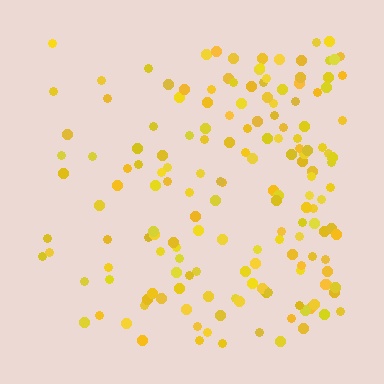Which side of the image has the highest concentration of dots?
The right.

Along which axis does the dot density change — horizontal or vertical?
Horizontal.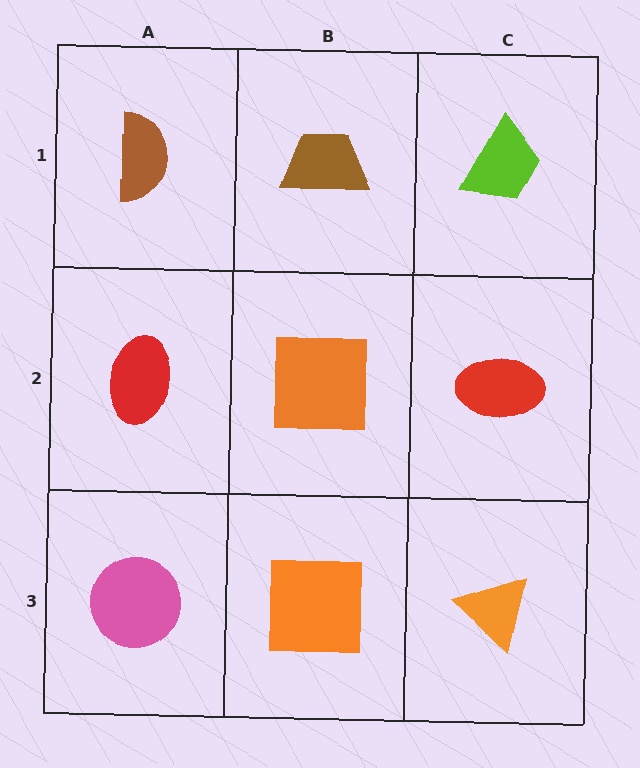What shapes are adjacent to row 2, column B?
A brown trapezoid (row 1, column B), an orange square (row 3, column B), a red ellipse (row 2, column A), a red ellipse (row 2, column C).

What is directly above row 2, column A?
A brown semicircle.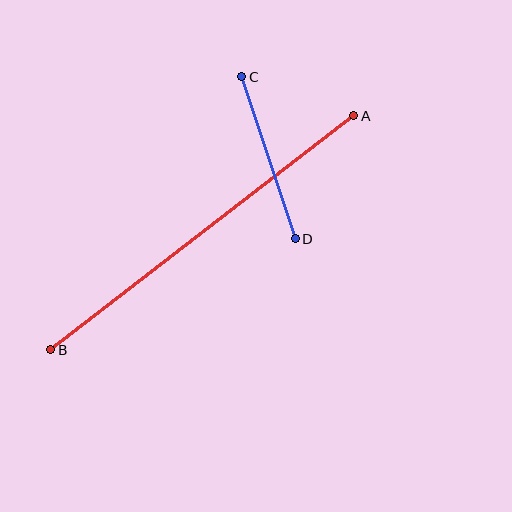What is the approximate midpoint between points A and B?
The midpoint is at approximately (202, 233) pixels.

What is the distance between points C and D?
The distance is approximately 170 pixels.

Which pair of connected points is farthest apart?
Points A and B are farthest apart.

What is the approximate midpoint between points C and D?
The midpoint is at approximately (268, 158) pixels.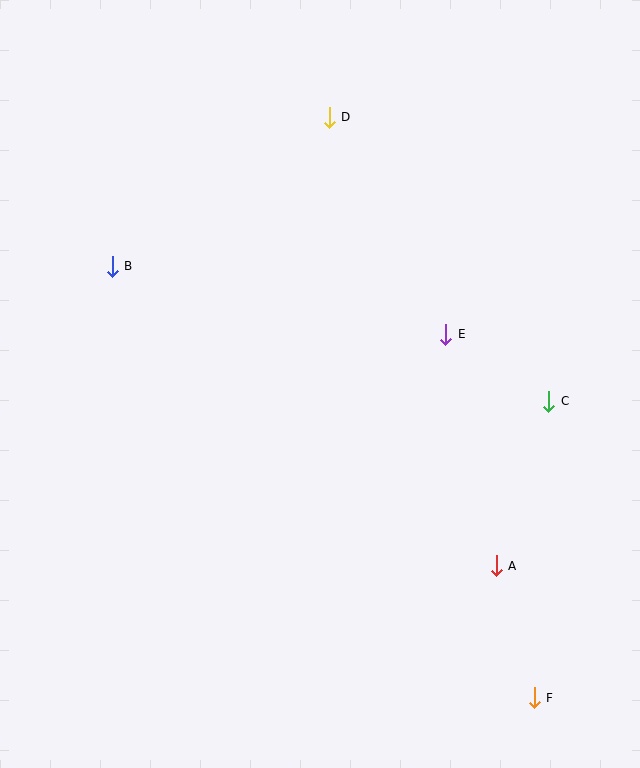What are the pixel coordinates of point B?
Point B is at (112, 266).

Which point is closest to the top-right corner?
Point D is closest to the top-right corner.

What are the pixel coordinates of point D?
Point D is at (329, 117).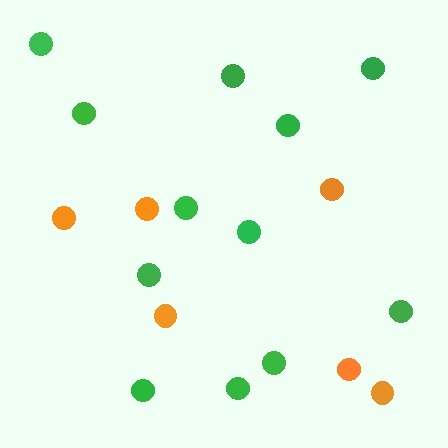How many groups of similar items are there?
There are 2 groups: one group of green circles (12) and one group of orange circles (6).